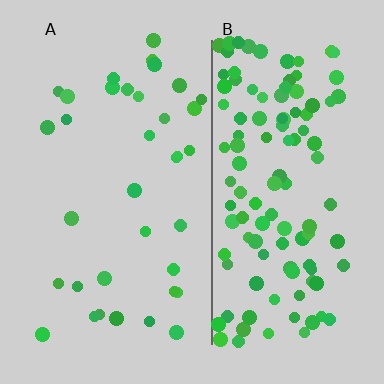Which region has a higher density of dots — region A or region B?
B (the right).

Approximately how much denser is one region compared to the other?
Approximately 3.3× — region B over region A.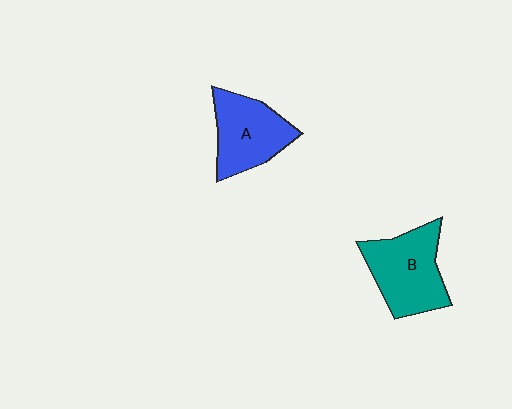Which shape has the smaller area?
Shape A (blue).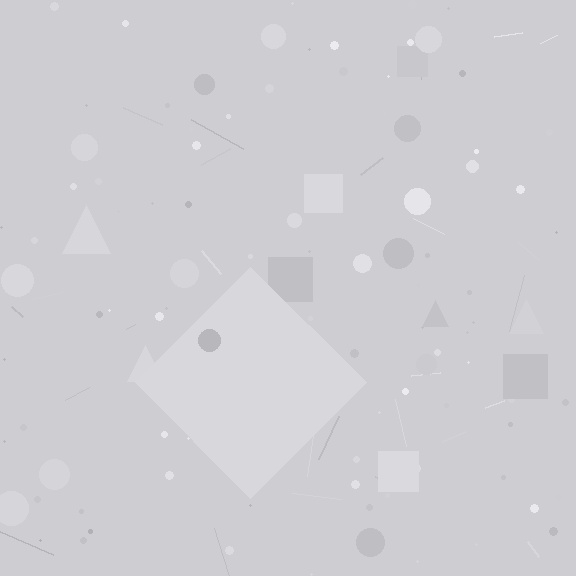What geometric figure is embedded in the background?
A diamond is embedded in the background.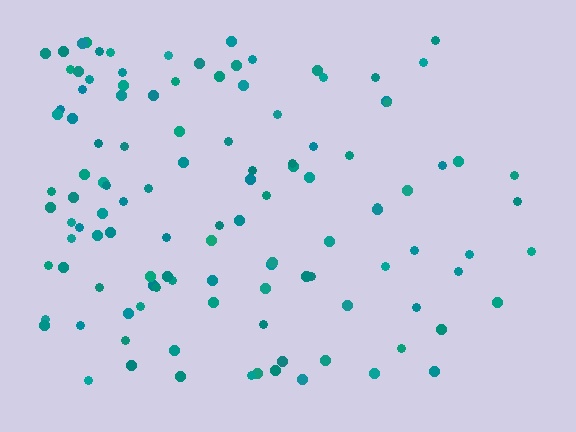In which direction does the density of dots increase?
From right to left, with the left side densest.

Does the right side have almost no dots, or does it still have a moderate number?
Still a moderate number, just noticeably fewer than the left.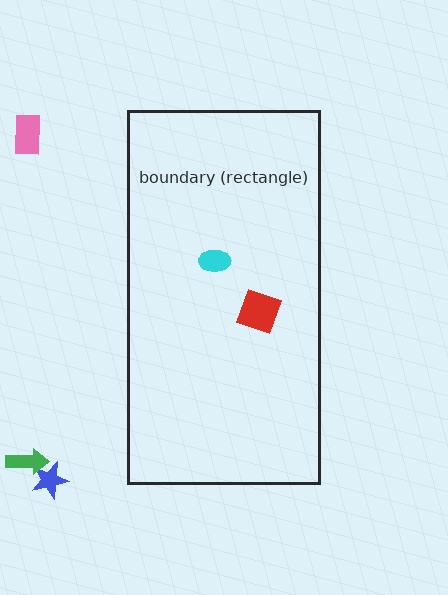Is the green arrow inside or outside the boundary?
Outside.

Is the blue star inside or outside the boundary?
Outside.